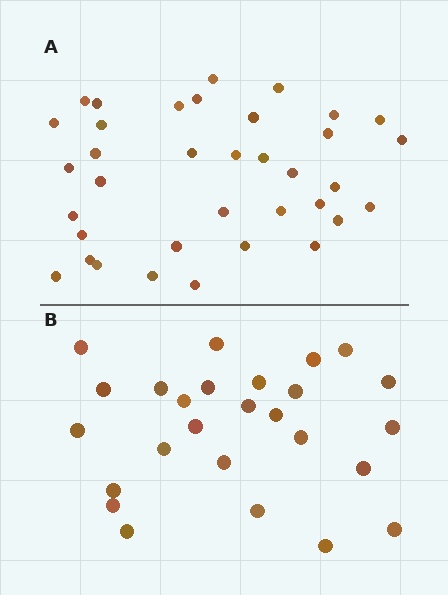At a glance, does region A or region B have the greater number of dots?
Region A (the top region) has more dots.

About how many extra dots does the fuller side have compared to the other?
Region A has roughly 10 or so more dots than region B.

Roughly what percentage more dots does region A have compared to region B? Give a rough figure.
About 40% more.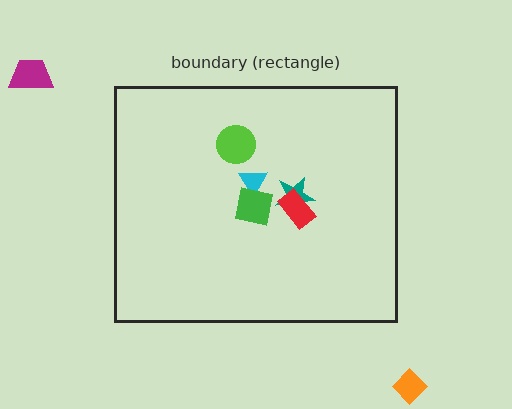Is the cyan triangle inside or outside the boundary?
Inside.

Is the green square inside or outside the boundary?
Inside.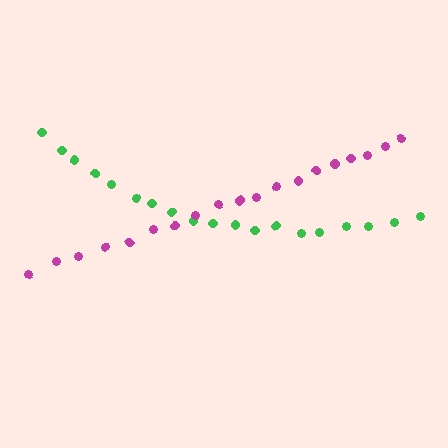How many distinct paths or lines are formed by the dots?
There are 2 distinct paths.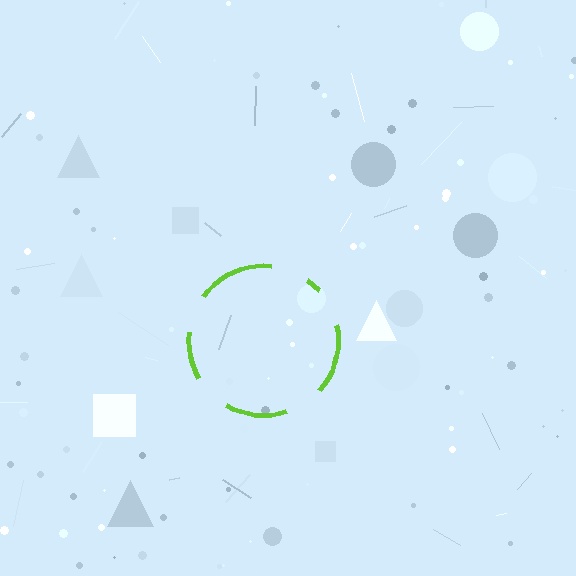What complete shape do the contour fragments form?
The contour fragments form a circle.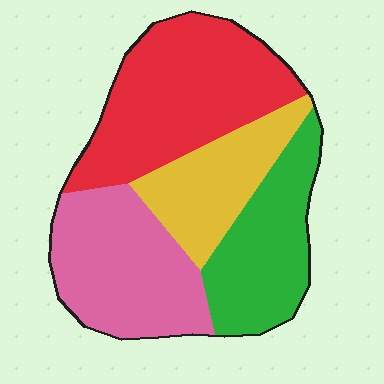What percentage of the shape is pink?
Pink covers 27% of the shape.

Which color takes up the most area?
Red, at roughly 35%.